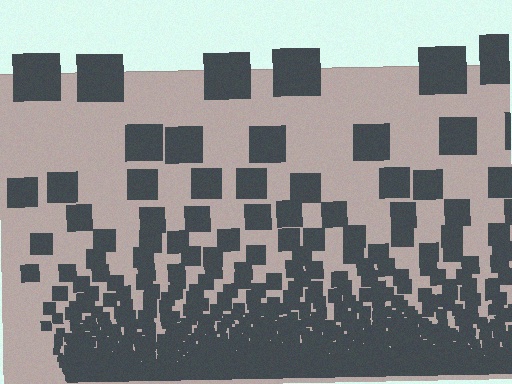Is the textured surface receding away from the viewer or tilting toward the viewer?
The surface appears to tilt toward the viewer. Texture elements get larger and sparser toward the top.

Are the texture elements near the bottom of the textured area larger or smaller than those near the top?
Smaller. The gradient is inverted — elements near the bottom are smaller and denser.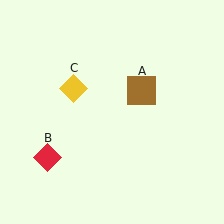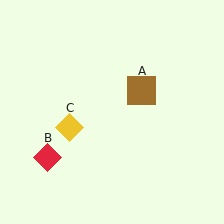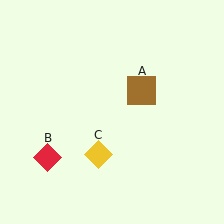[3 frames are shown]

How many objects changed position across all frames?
1 object changed position: yellow diamond (object C).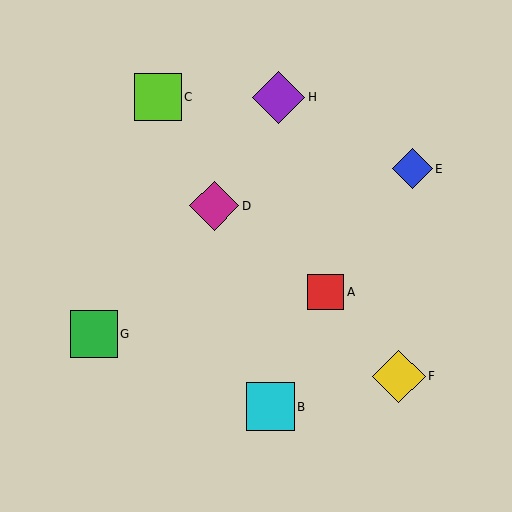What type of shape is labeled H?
Shape H is a purple diamond.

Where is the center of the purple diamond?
The center of the purple diamond is at (279, 97).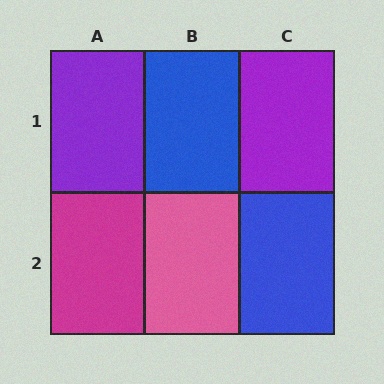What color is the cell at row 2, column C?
Blue.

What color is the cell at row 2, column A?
Magenta.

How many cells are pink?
1 cell is pink.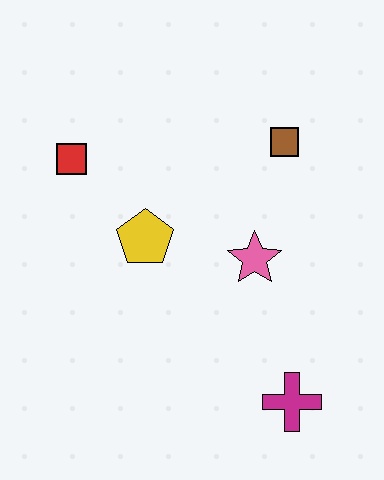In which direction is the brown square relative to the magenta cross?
The brown square is above the magenta cross.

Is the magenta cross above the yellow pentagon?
No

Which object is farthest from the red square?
The magenta cross is farthest from the red square.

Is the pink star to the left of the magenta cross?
Yes